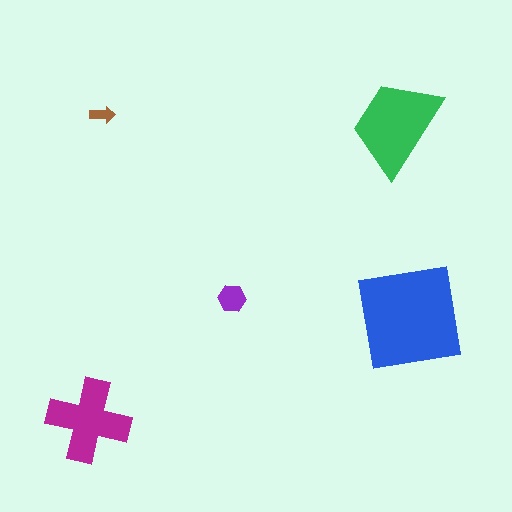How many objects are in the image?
There are 5 objects in the image.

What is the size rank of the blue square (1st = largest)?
1st.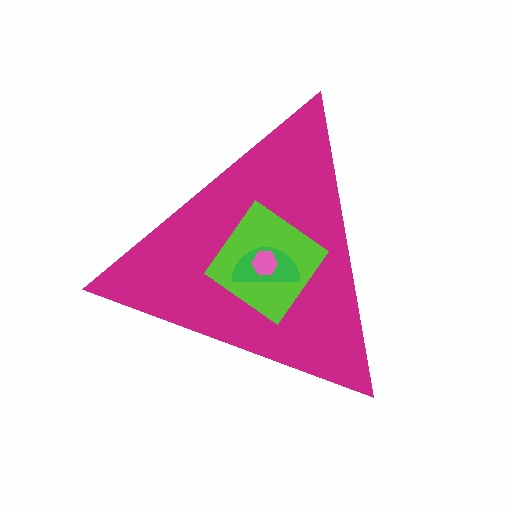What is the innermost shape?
The pink hexagon.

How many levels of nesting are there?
4.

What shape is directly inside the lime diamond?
The green semicircle.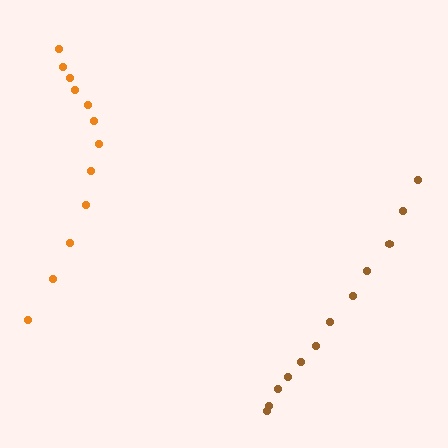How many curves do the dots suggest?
There are 2 distinct paths.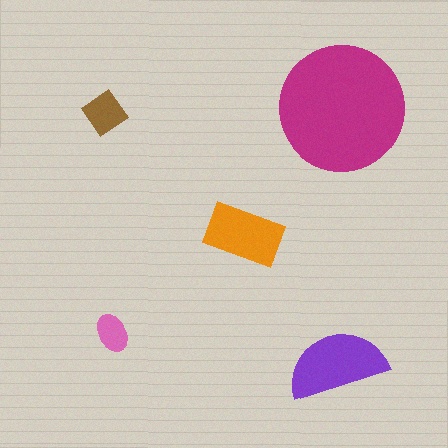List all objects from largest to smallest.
The magenta circle, the purple semicircle, the orange rectangle, the brown diamond, the pink ellipse.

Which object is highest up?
The magenta circle is topmost.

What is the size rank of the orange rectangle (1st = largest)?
3rd.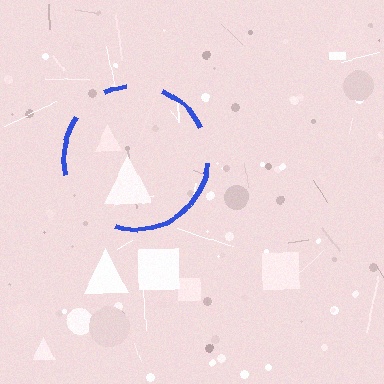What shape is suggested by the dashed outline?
The dashed outline suggests a circle.